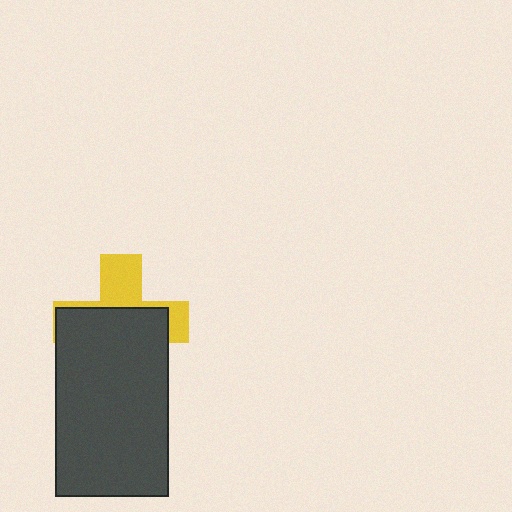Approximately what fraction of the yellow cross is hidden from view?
Roughly 62% of the yellow cross is hidden behind the dark gray rectangle.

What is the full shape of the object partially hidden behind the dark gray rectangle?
The partially hidden object is a yellow cross.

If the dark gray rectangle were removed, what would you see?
You would see the complete yellow cross.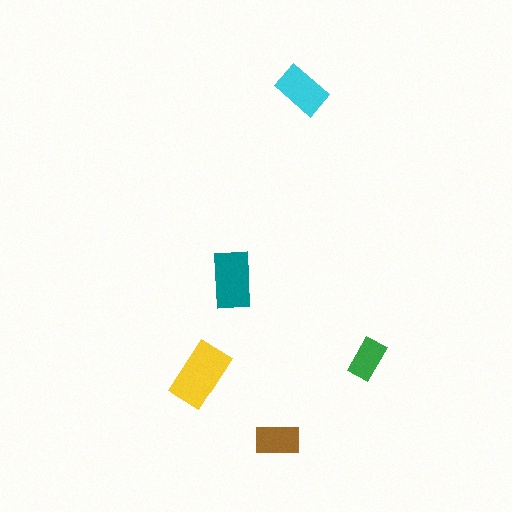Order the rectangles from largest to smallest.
the yellow one, the teal one, the cyan one, the brown one, the green one.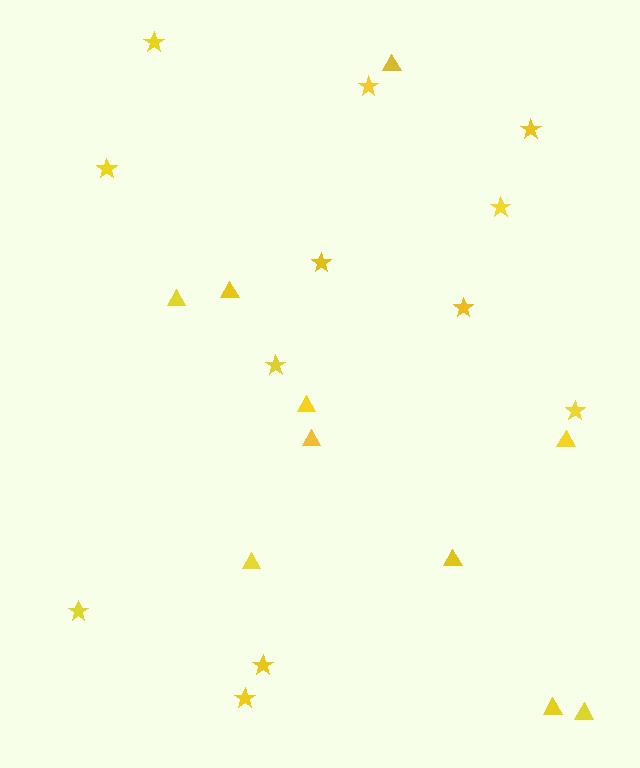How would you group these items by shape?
There are 2 groups: one group of triangles (10) and one group of stars (12).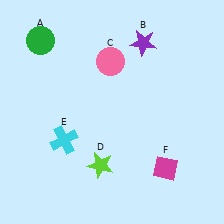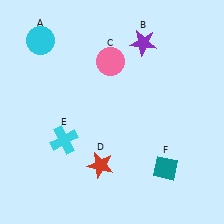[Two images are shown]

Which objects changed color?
A changed from green to cyan. D changed from lime to red. F changed from magenta to teal.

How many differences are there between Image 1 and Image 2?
There are 3 differences between the two images.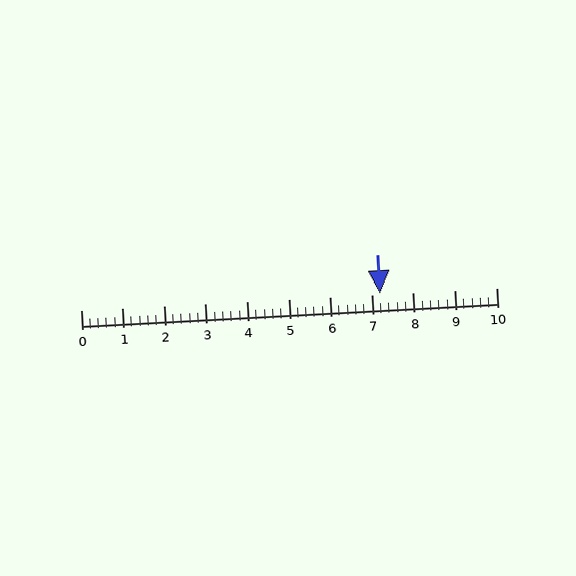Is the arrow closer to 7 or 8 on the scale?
The arrow is closer to 7.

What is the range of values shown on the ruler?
The ruler shows values from 0 to 10.